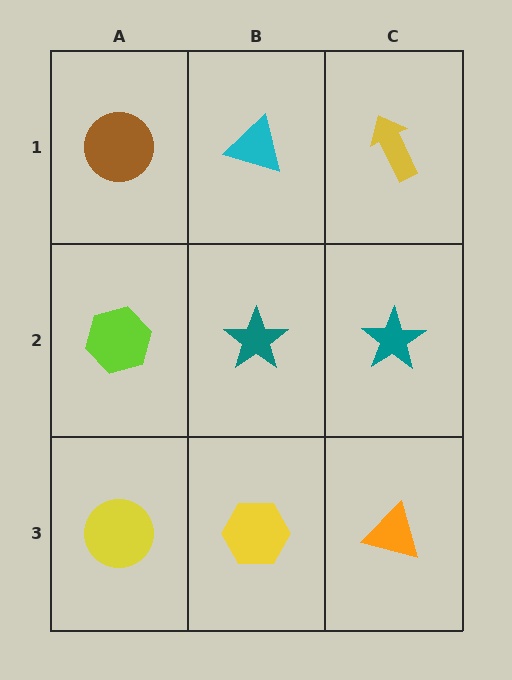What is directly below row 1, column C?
A teal star.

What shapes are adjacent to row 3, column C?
A teal star (row 2, column C), a yellow hexagon (row 3, column B).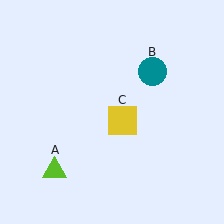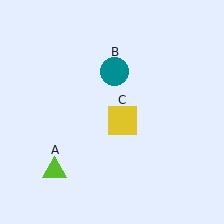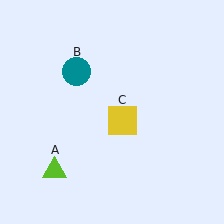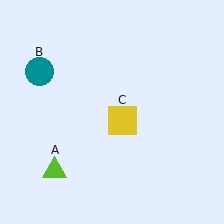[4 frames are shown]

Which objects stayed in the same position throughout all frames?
Lime triangle (object A) and yellow square (object C) remained stationary.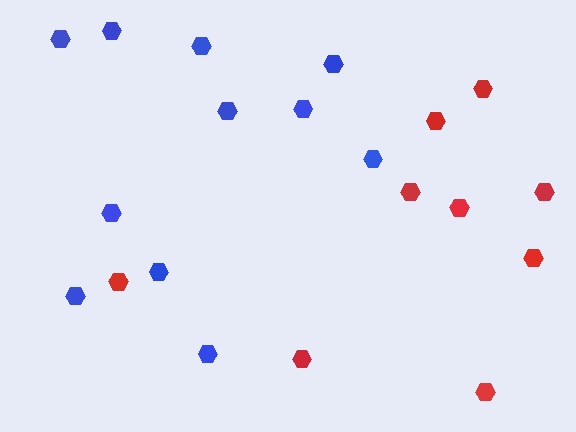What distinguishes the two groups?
There are 2 groups: one group of red hexagons (9) and one group of blue hexagons (11).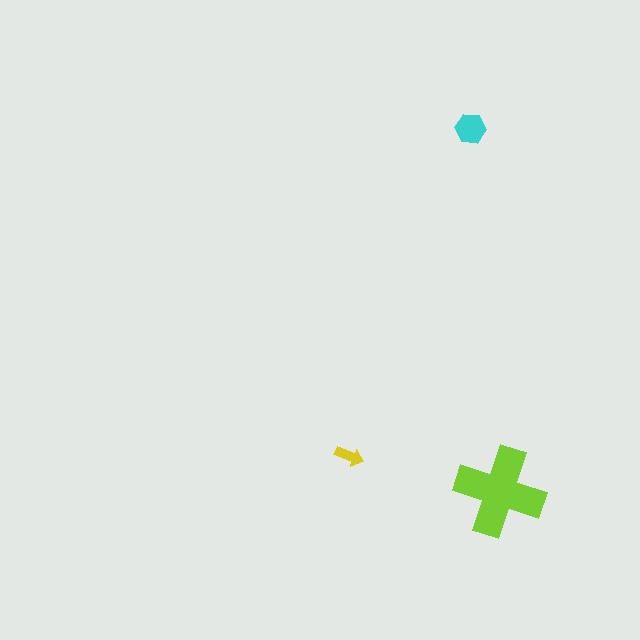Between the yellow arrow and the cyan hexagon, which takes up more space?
The cyan hexagon.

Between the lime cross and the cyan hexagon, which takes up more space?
The lime cross.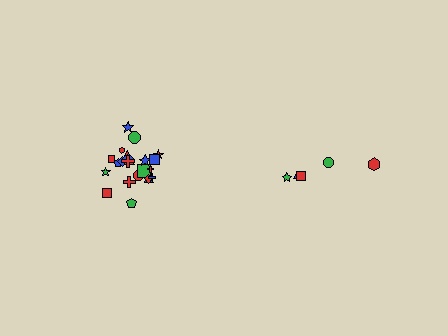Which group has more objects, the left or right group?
The left group.